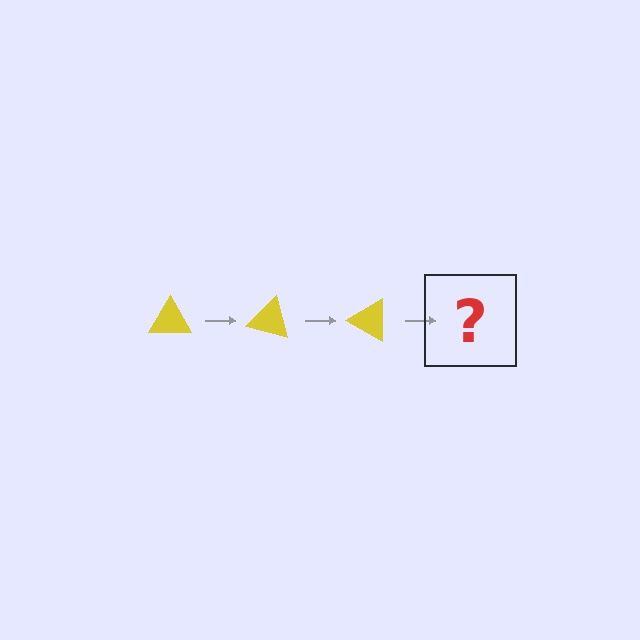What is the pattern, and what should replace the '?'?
The pattern is that the triangle rotates 15 degrees each step. The '?' should be a yellow triangle rotated 45 degrees.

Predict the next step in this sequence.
The next step is a yellow triangle rotated 45 degrees.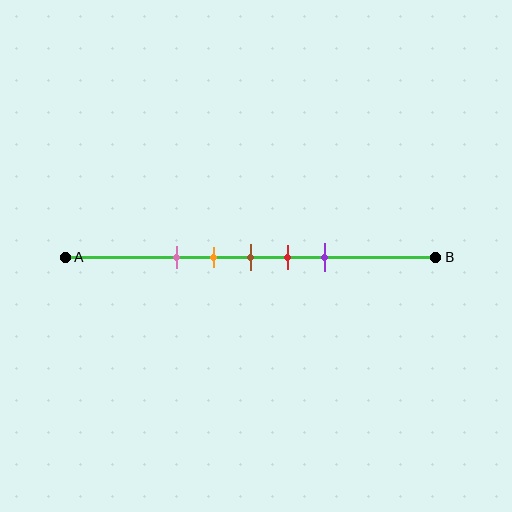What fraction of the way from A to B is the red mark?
The red mark is approximately 60% (0.6) of the way from A to B.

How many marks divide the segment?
There are 5 marks dividing the segment.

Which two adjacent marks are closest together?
The orange and brown marks are the closest adjacent pair.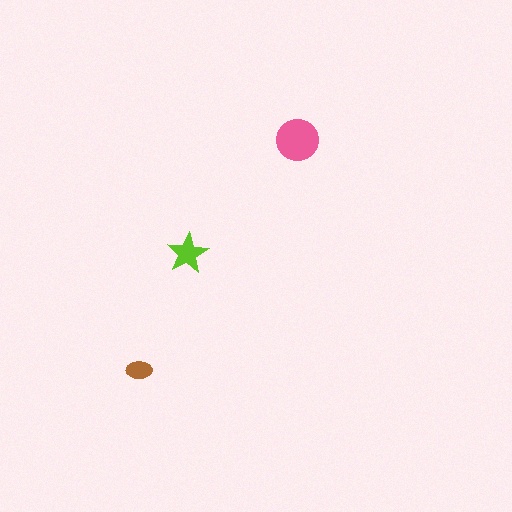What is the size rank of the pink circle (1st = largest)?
1st.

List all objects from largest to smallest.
The pink circle, the lime star, the brown ellipse.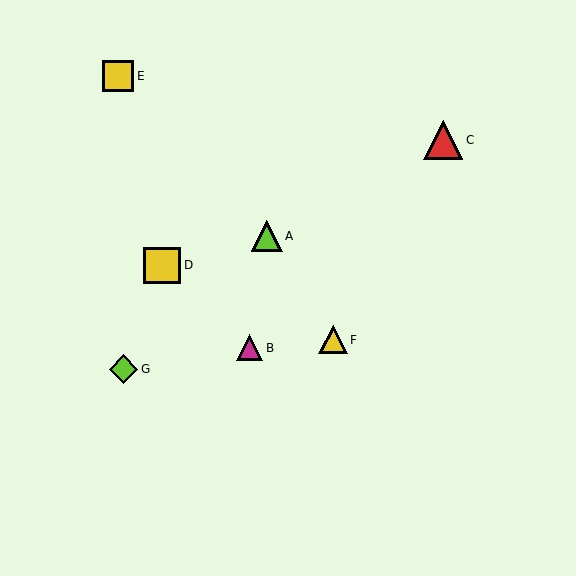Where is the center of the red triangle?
The center of the red triangle is at (443, 140).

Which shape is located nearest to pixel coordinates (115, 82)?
The yellow square (labeled E) at (118, 76) is nearest to that location.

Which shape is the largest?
The red triangle (labeled C) is the largest.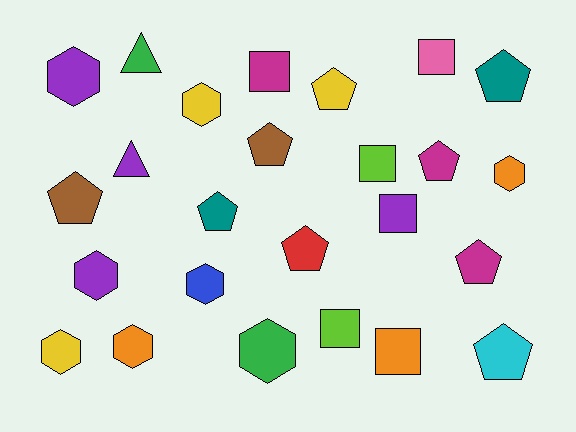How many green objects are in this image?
There are 2 green objects.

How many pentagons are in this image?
There are 9 pentagons.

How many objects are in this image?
There are 25 objects.